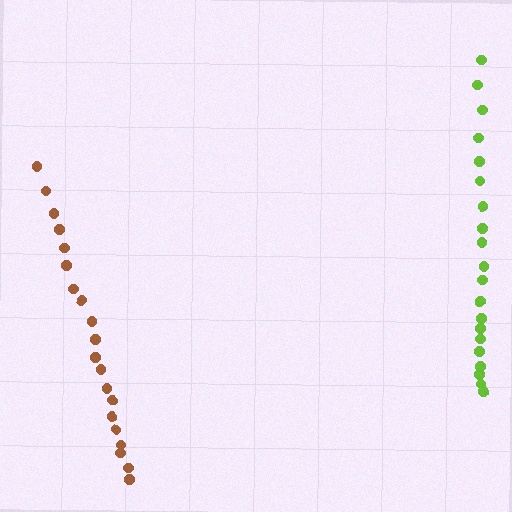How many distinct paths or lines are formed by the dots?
There are 2 distinct paths.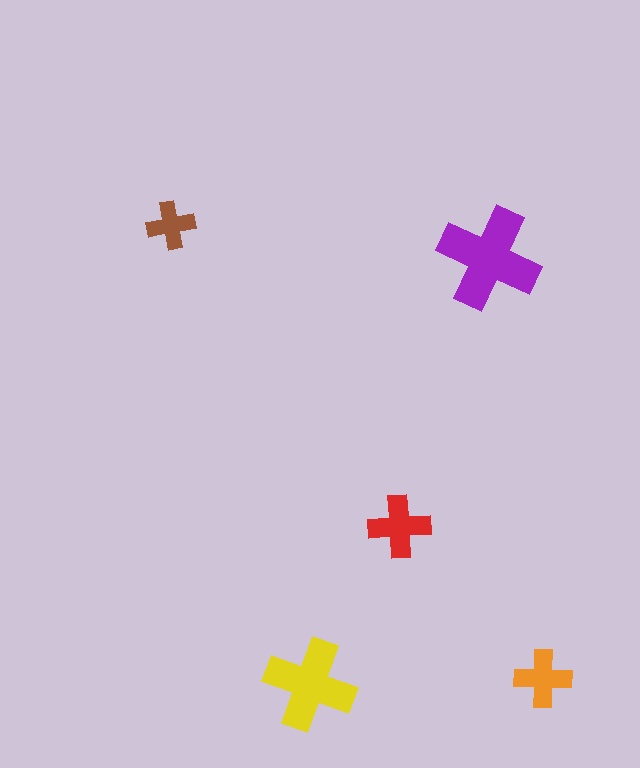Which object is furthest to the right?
The orange cross is rightmost.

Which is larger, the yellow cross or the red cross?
The yellow one.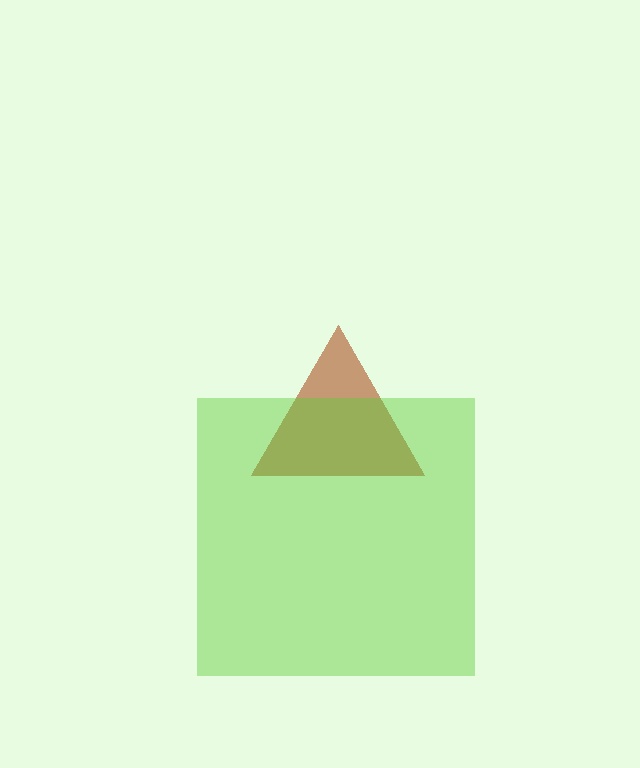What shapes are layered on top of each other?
The layered shapes are: a brown triangle, a lime square.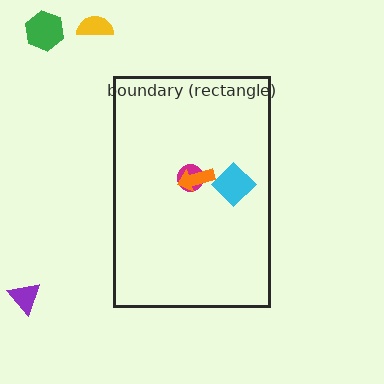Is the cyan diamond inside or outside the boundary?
Inside.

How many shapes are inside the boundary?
3 inside, 3 outside.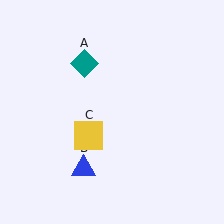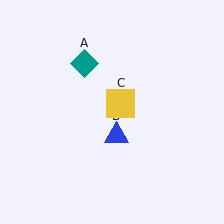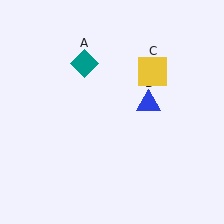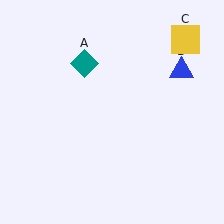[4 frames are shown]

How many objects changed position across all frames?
2 objects changed position: blue triangle (object B), yellow square (object C).